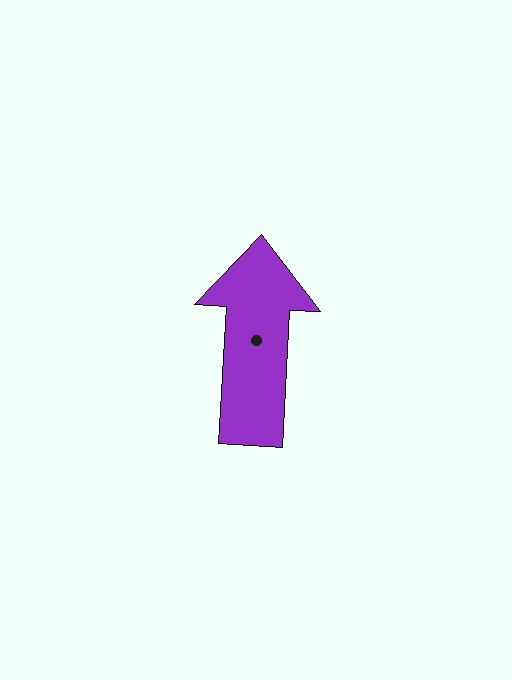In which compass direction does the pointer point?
North.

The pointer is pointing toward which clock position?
Roughly 12 o'clock.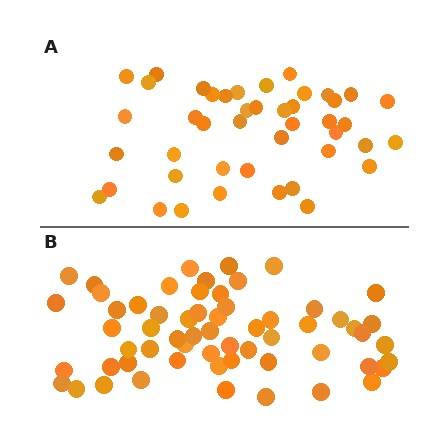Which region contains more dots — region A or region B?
Region B (the bottom region) has more dots.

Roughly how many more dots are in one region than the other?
Region B has approximately 15 more dots than region A.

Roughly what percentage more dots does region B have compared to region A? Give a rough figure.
About 35% more.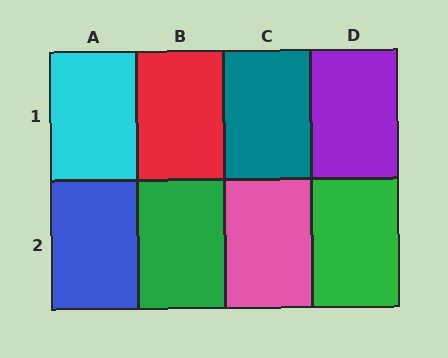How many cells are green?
2 cells are green.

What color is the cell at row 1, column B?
Red.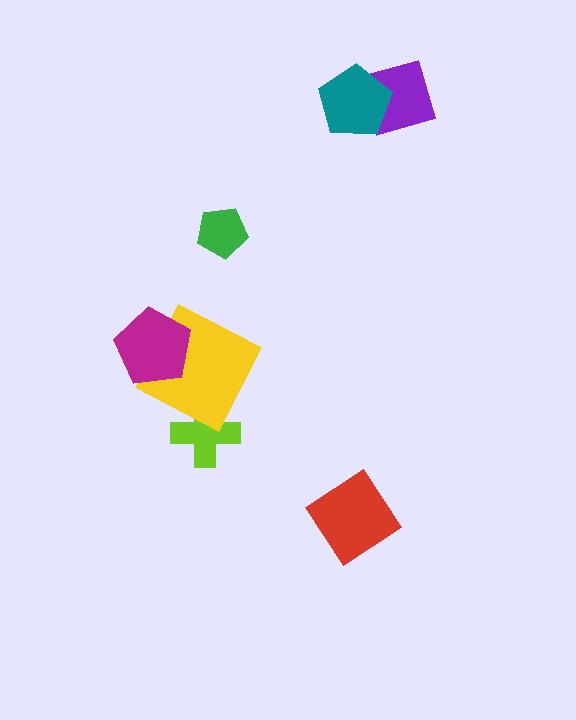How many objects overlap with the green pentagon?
0 objects overlap with the green pentagon.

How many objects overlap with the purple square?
1 object overlaps with the purple square.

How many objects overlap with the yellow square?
2 objects overlap with the yellow square.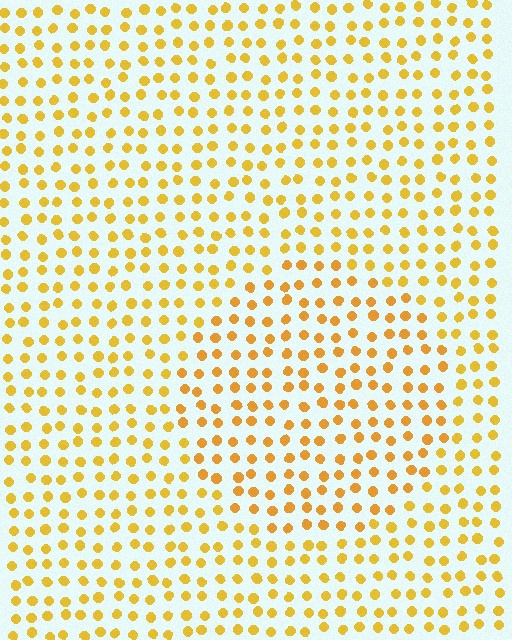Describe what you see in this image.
The image is filled with small yellow elements in a uniform arrangement. A circle-shaped region is visible where the elements are tinted to a slightly different hue, forming a subtle color boundary.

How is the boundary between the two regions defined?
The boundary is defined purely by a slight shift in hue (about 13 degrees). Spacing, size, and orientation are identical on both sides.